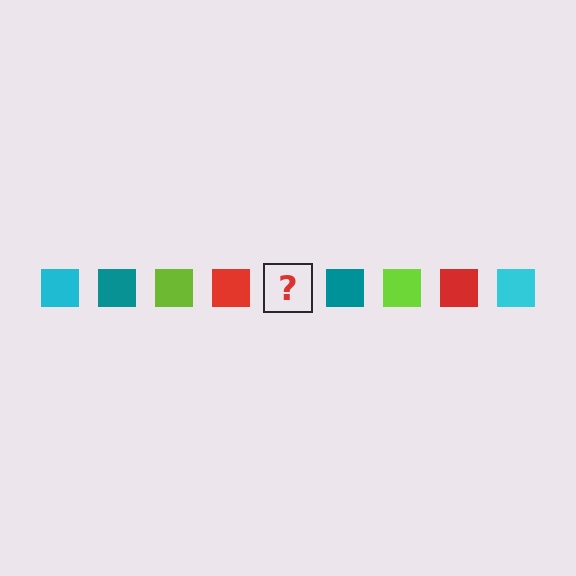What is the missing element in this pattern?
The missing element is a cyan square.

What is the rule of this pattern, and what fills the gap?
The rule is that the pattern cycles through cyan, teal, lime, red squares. The gap should be filled with a cyan square.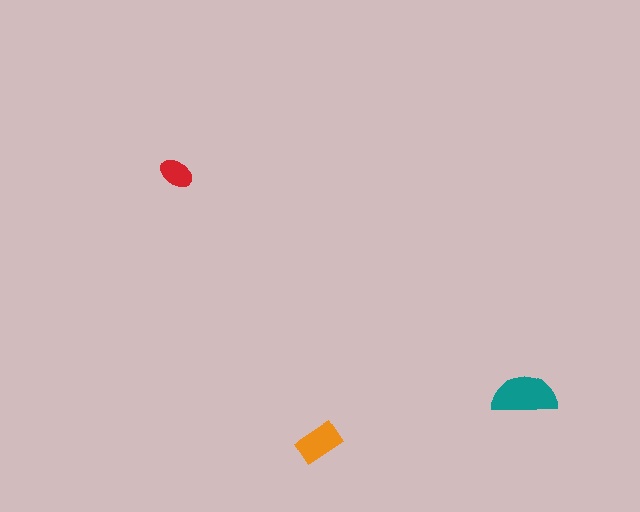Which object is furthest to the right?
The teal semicircle is rightmost.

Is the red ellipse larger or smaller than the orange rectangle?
Smaller.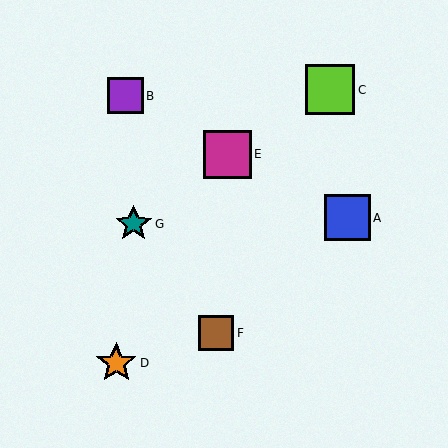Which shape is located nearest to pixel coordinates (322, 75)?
The lime square (labeled C) at (330, 90) is nearest to that location.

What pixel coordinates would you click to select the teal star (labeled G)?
Click at (134, 224) to select the teal star G.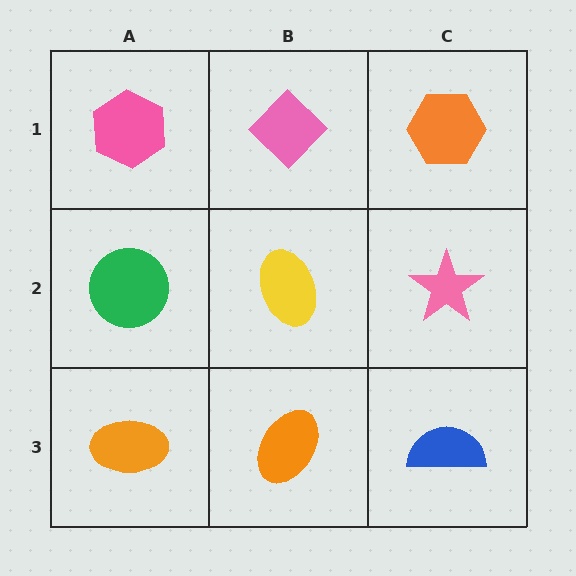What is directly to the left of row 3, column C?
An orange ellipse.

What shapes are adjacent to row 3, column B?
A yellow ellipse (row 2, column B), an orange ellipse (row 3, column A), a blue semicircle (row 3, column C).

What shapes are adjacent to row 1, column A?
A green circle (row 2, column A), a pink diamond (row 1, column B).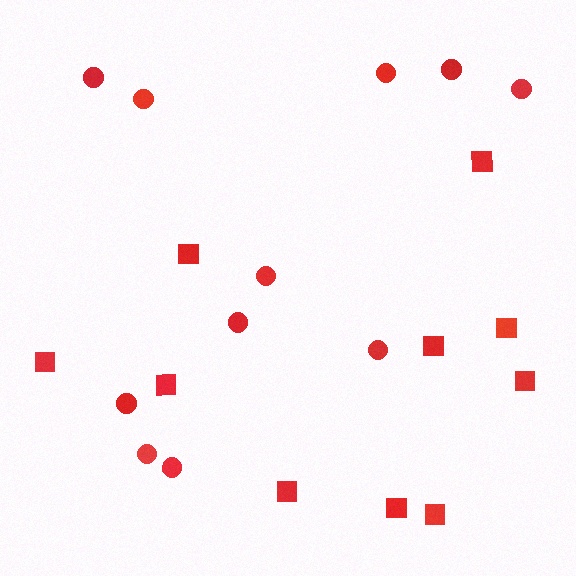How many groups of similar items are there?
There are 2 groups: one group of circles (11) and one group of squares (10).